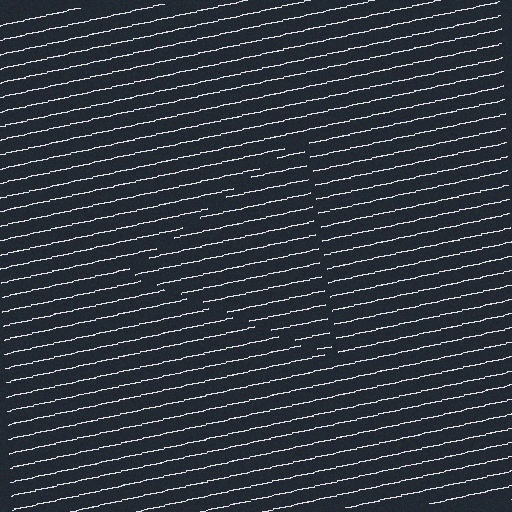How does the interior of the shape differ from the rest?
The interior of the shape contains the same grating, shifted by half a period — the contour is defined by the phase discontinuity where line-ends from the inner and outer gratings abut.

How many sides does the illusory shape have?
3 sides — the line-ends trace a triangle.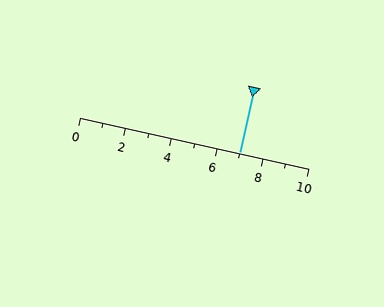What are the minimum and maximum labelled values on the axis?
The axis runs from 0 to 10.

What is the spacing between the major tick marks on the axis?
The major ticks are spaced 2 apart.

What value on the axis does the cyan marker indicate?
The marker indicates approximately 7.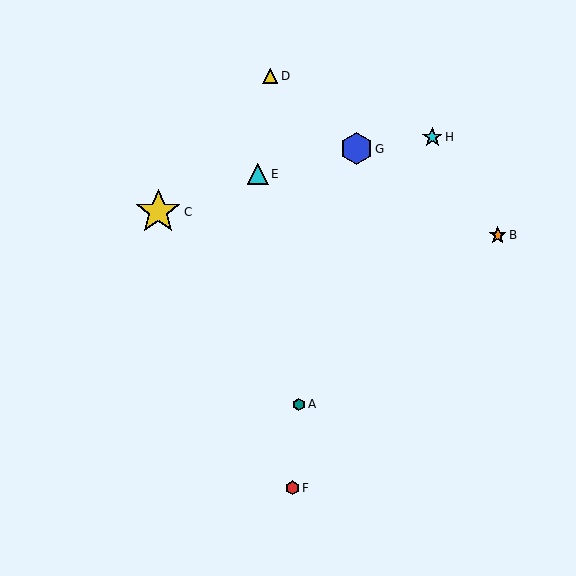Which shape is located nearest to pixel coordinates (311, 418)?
The teal hexagon (labeled A) at (299, 404) is nearest to that location.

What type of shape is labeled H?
Shape H is a cyan star.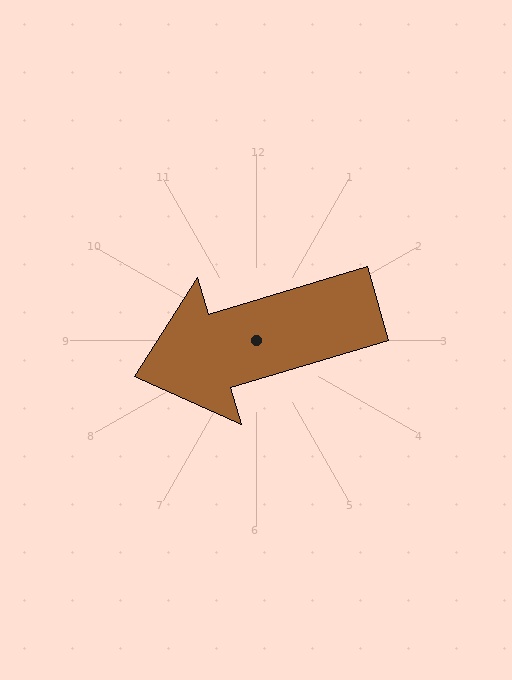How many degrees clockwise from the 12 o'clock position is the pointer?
Approximately 253 degrees.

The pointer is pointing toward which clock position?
Roughly 8 o'clock.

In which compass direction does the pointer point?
West.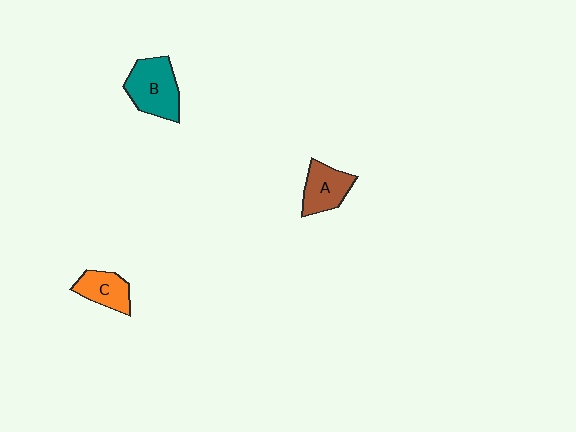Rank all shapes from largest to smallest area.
From largest to smallest: B (teal), A (brown), C (orange).